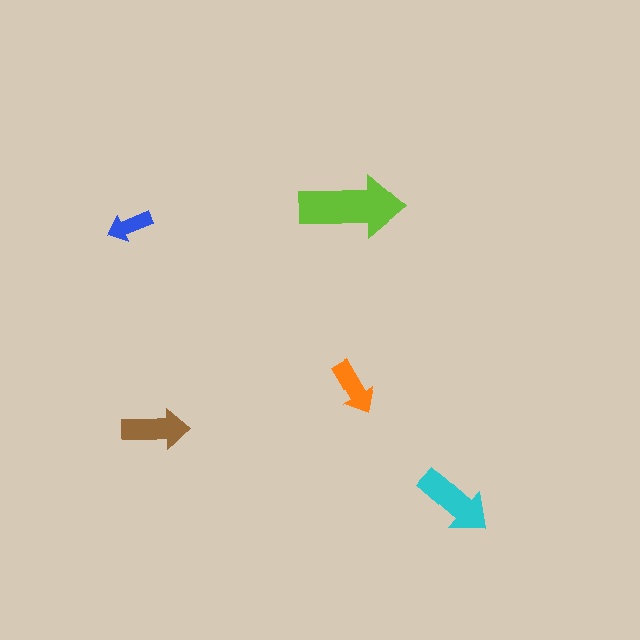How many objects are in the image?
There are 5 objects in the image.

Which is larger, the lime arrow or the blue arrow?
The lime one.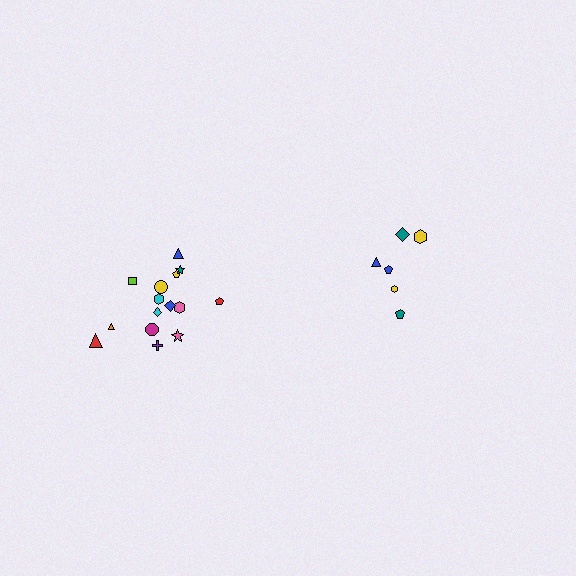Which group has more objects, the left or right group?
The left group.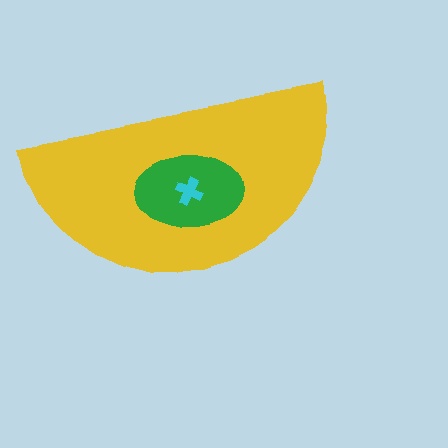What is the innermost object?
The cyan cross.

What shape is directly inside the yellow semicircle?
The green ellipse.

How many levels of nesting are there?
3.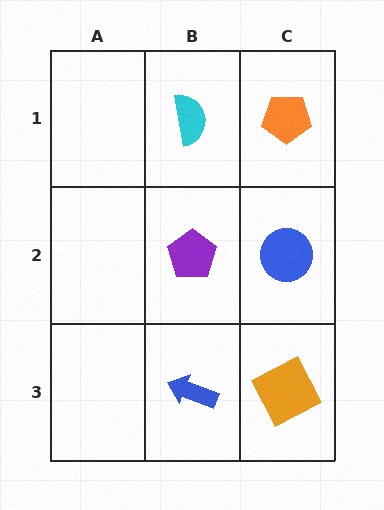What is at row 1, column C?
An orange pentagon.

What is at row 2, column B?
A purple pentagon.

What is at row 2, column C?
A blue circle.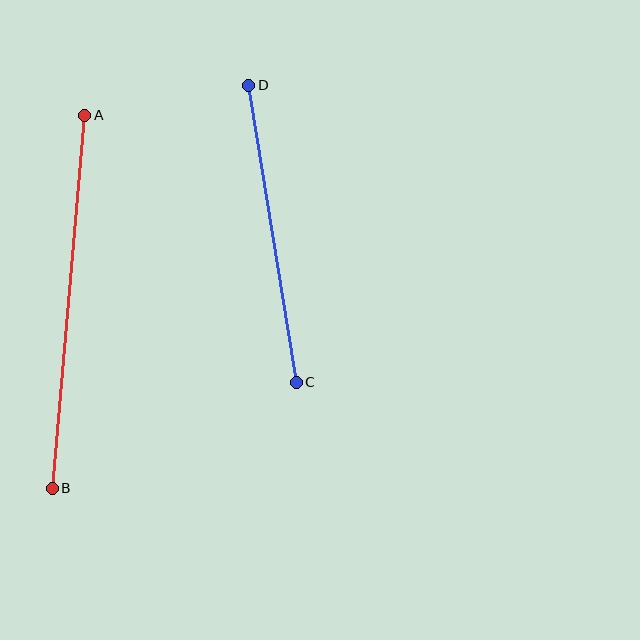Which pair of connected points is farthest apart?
Points A and B are farthest apart.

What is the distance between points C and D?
The distance is approximately 301 pixels.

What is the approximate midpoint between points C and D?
The midpoint is at approximately (272, 234) pixels.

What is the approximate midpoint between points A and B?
The midpoint is at approximately (68, 302) pixels.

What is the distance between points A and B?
The distance is approximately 374 pixels.